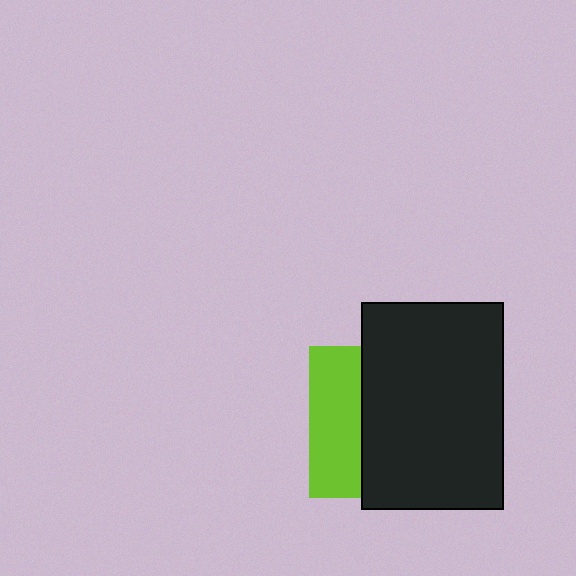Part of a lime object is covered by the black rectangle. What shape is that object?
It is a square.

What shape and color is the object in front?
The object in front is a black rectangle.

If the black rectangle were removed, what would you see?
You would see the complete lime square.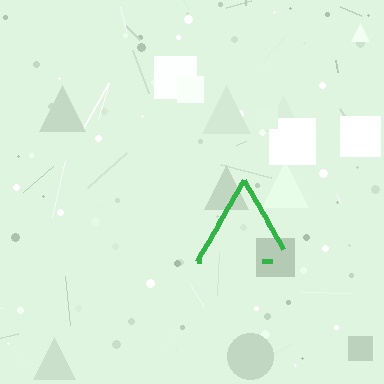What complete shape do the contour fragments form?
The contour fragments form a triangle.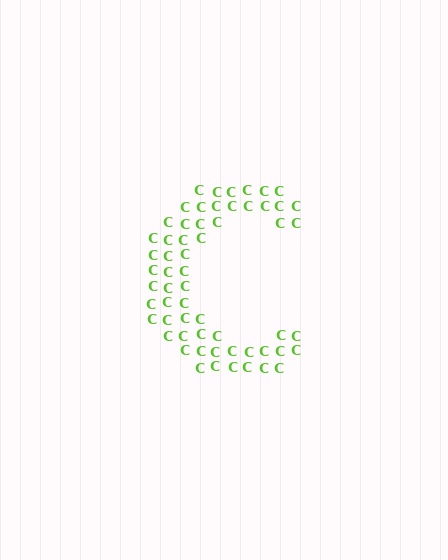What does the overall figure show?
The overall figure shows the letter C.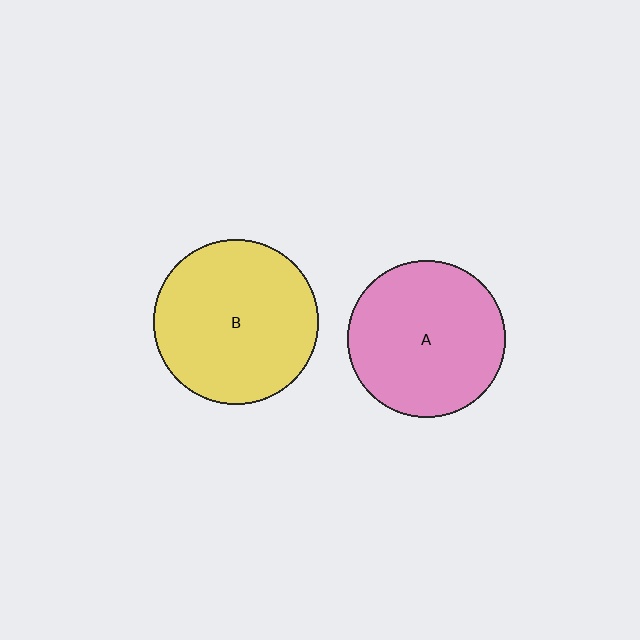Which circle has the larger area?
Circle B (yellow).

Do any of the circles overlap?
No, none of the circles overlap.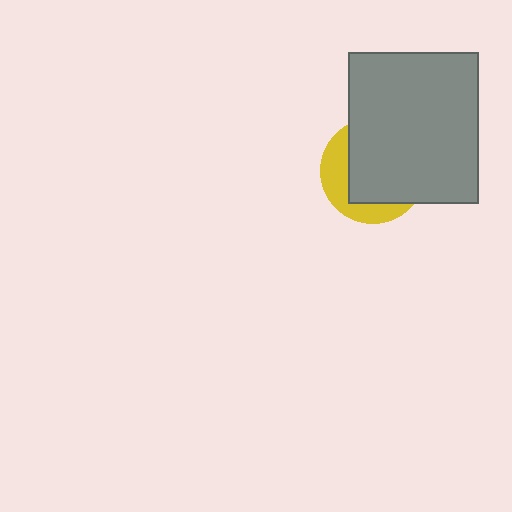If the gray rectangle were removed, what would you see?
You would see the complete yellow circle.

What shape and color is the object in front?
The object in front is a gray rectangle.